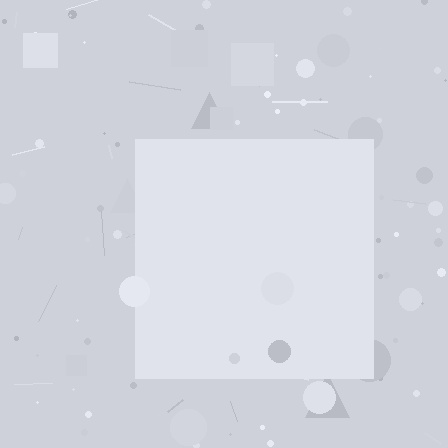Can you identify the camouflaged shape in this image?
The camouflaged shape is a square.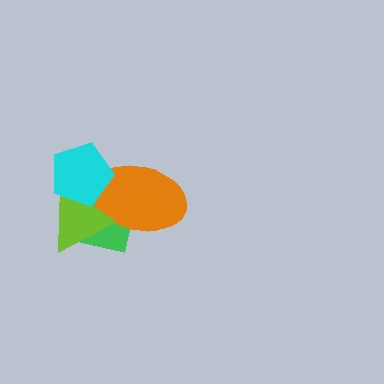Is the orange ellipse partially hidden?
Yes, it is partially covered by another shape.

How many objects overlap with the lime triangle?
3 objects overlap with the lime triangle.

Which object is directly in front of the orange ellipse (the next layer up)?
The lime triangle is directly in front of the orange ellipse.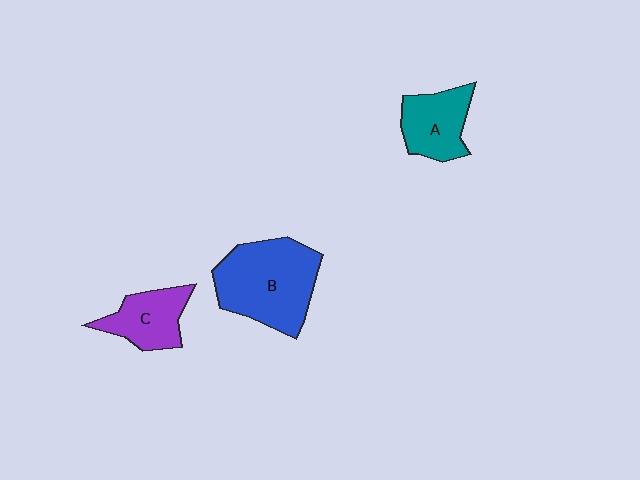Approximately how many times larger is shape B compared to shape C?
Approximately 1.9 times.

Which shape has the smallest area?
Shape C (purple).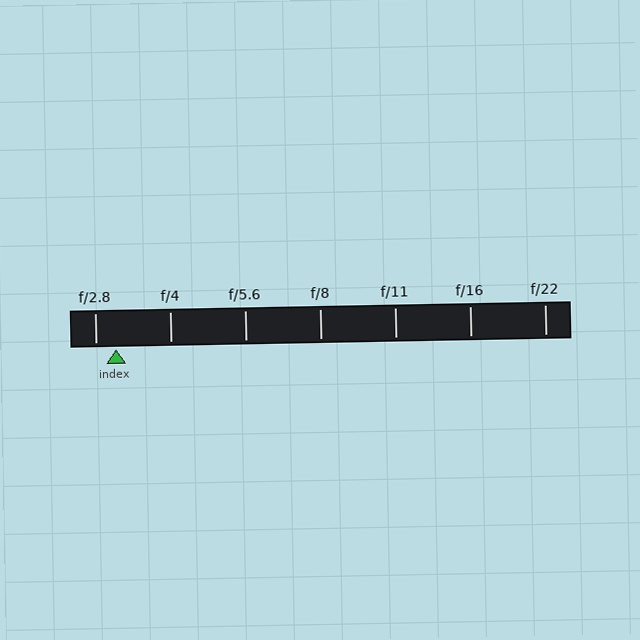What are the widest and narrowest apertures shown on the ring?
The widest aperture shown is f/2.8 and the narrowest is f/22.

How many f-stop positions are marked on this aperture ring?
There are 7 f-stop positions marked.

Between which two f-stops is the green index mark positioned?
The index mark is between f/2.8 and f/4.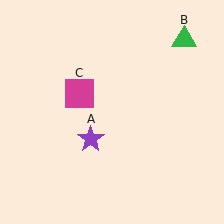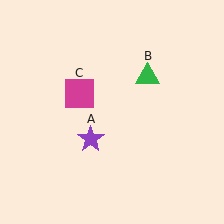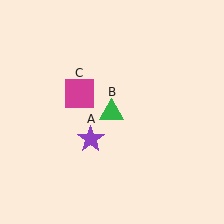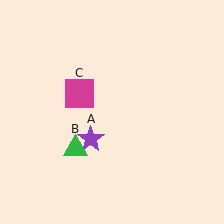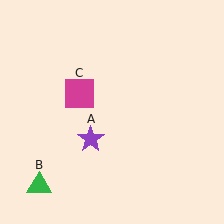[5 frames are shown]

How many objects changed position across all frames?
1 object changed position: green triangle (object B).